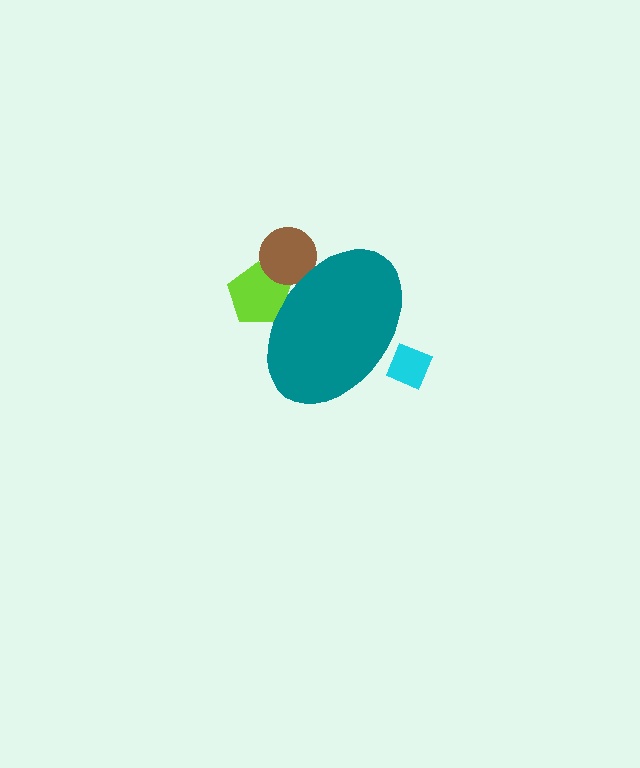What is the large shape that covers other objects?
A teal ellipse.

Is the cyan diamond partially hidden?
Yes, the cyan diamond is partially hidden behind the teal ellipse.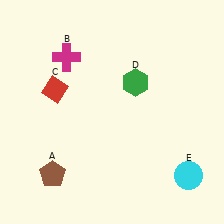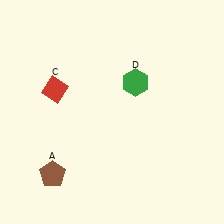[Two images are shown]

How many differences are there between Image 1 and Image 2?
There are 2 differences between the two images.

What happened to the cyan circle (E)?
The cyan circle (E) was removed in Image 2. It was in the bottom-right area of Image 1.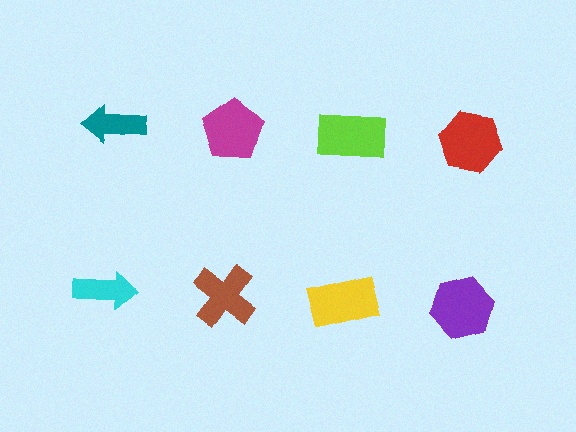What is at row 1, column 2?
A magenta pentagon.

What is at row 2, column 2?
A brown cross.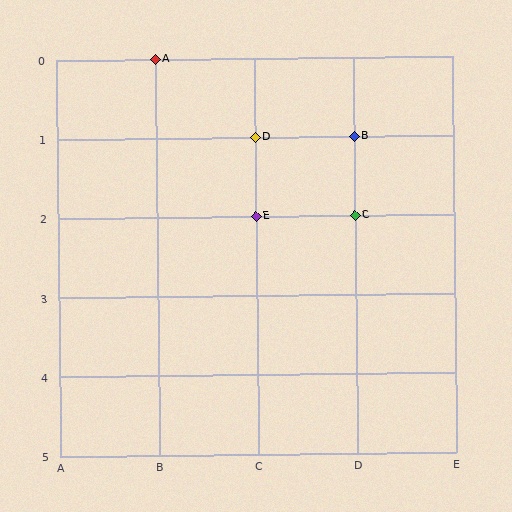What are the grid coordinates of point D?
Point D is at grid coordinates (C, 1).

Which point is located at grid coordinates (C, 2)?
Point E is at (C, 2).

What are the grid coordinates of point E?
Point E is at grid coordinates (C, 2).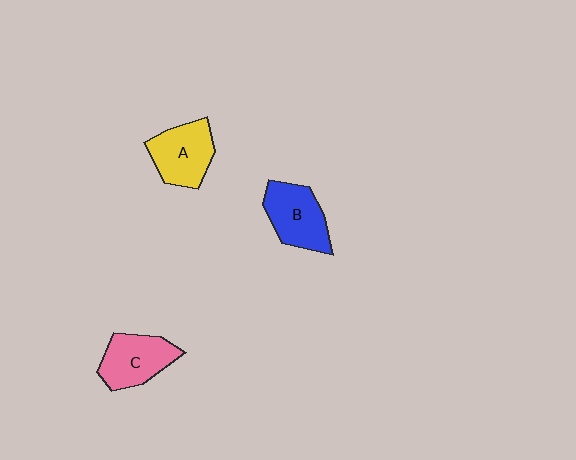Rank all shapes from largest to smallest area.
From largest to smallest: B (blue), A (yellow), C (pink).